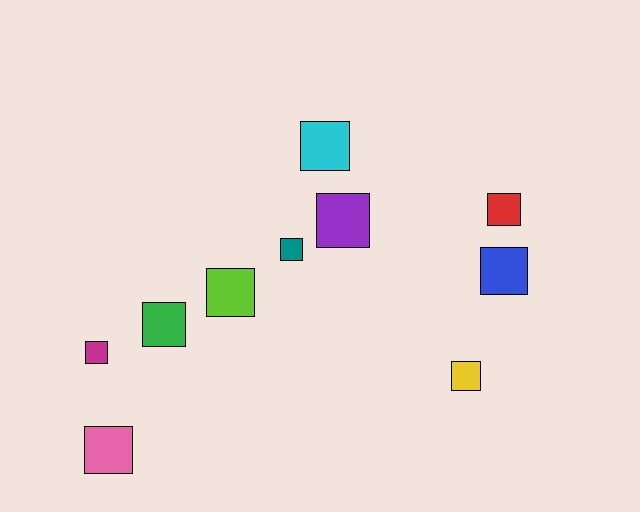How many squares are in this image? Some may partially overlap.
There are 10 squares.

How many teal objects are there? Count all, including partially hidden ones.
There is 1 teal object.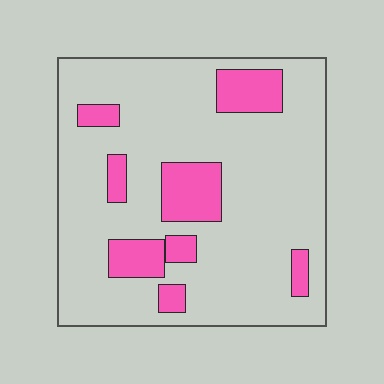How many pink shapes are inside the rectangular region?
8.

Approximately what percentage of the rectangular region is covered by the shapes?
Approximately 20%.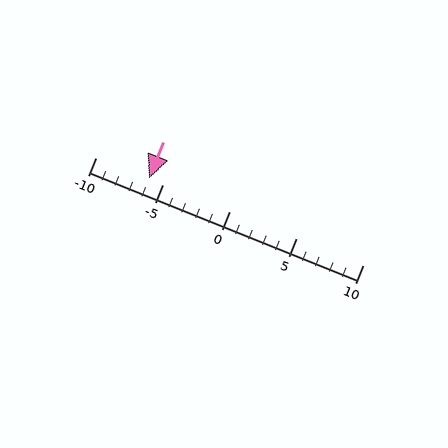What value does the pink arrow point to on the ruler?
The pink arrow points to approximately -6.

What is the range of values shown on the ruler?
The ruler shows values from -10 to 10.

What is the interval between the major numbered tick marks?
The major tick marks are spaced 5 units apart.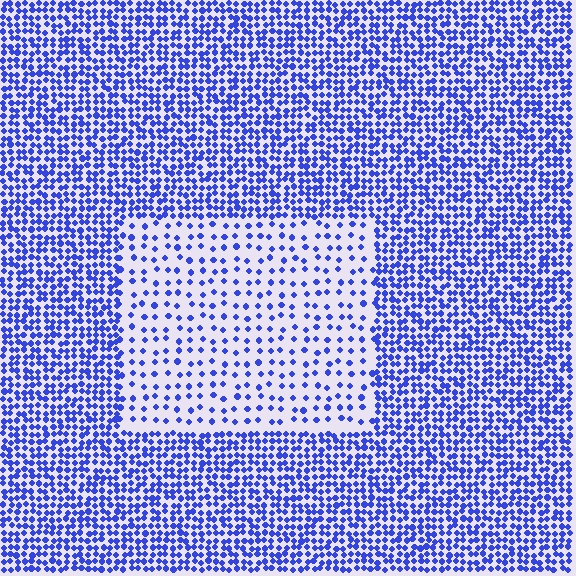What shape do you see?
I see a rectangle.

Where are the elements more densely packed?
The elements are more densely packed outside the rectangle boundary.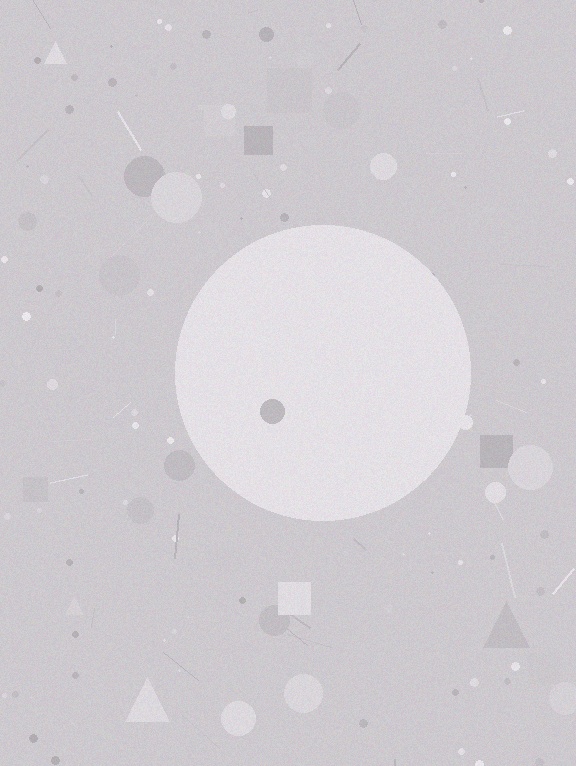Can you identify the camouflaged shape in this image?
The camouflaged shape is a circle.